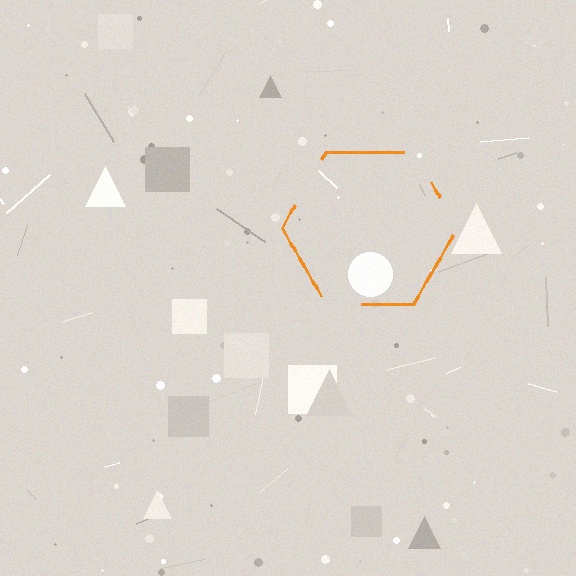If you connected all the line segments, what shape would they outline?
They would outline a hexagon.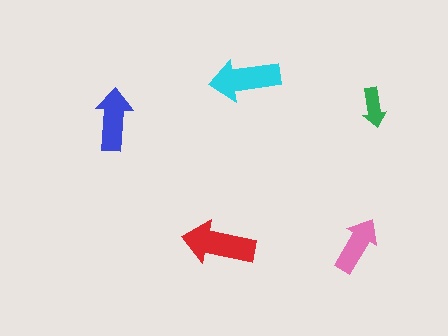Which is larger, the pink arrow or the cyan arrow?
The cyan one.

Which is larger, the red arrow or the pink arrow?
The red one.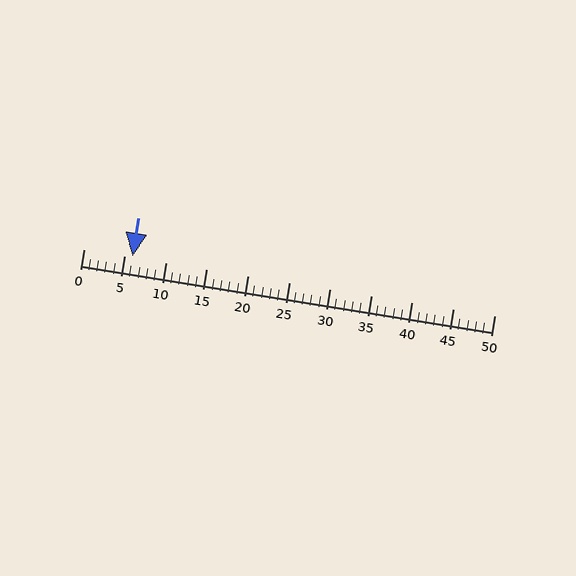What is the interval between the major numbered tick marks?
The major tick marks are spaced 5 units apart.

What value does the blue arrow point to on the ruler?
The blue arrow points to approximately 6.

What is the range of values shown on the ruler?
The ruler shows values from 0 to 50.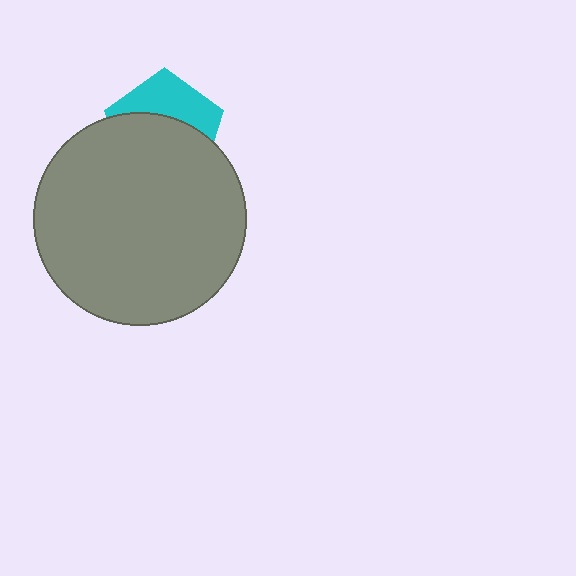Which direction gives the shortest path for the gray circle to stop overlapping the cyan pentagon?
Moving down gives the shortest separation.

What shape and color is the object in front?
The object in front is a gray circle.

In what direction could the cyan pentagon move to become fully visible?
The cyan pentagon could move up. That would shift it out from behind the gray circle entirely.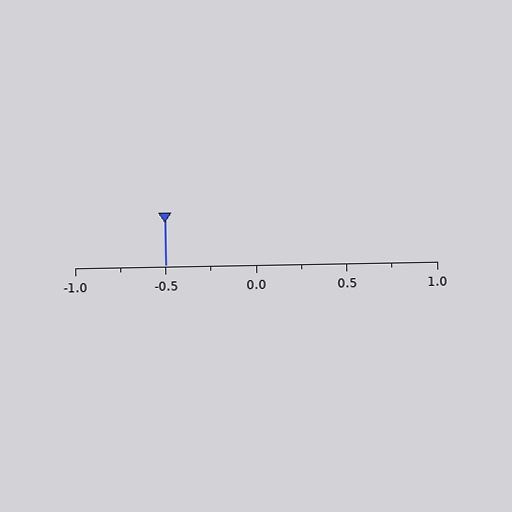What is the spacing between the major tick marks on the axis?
The major ticks are spaced 0.5 apart.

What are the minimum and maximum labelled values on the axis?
The axis runs from -1.0 to 1.0.